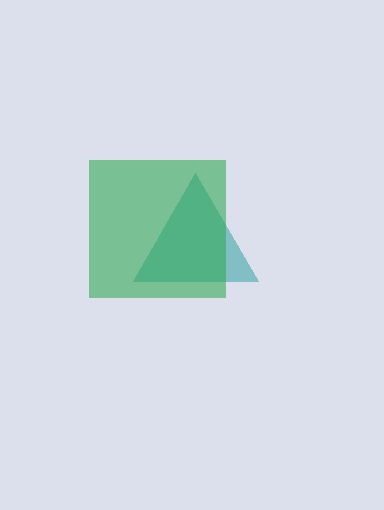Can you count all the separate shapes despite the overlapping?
Yes, there are 2 separate shapes.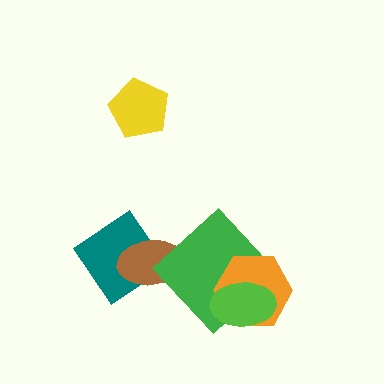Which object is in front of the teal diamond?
The brown ellipse is in front of the teal diamond.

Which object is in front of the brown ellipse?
The green diamond is in front of the brown ellipse.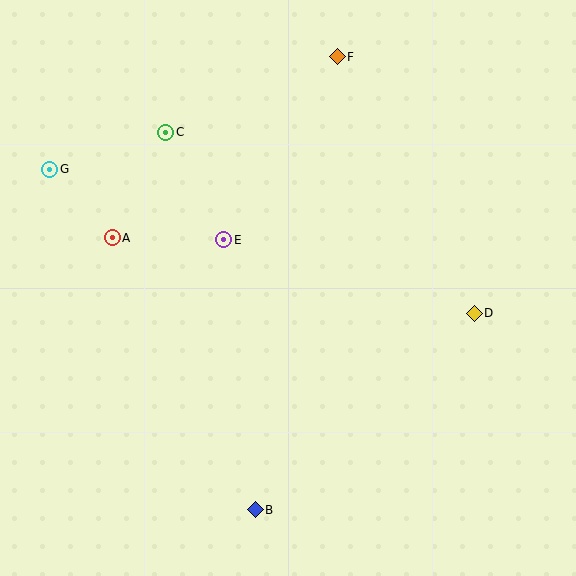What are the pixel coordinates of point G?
Point G is at (50, 169).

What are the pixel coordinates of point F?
Point F is at (337, 57).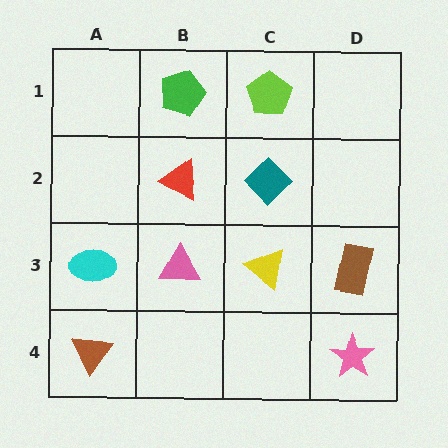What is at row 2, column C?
A teal diamond.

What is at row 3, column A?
A cyan ellipse.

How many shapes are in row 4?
2 shapes.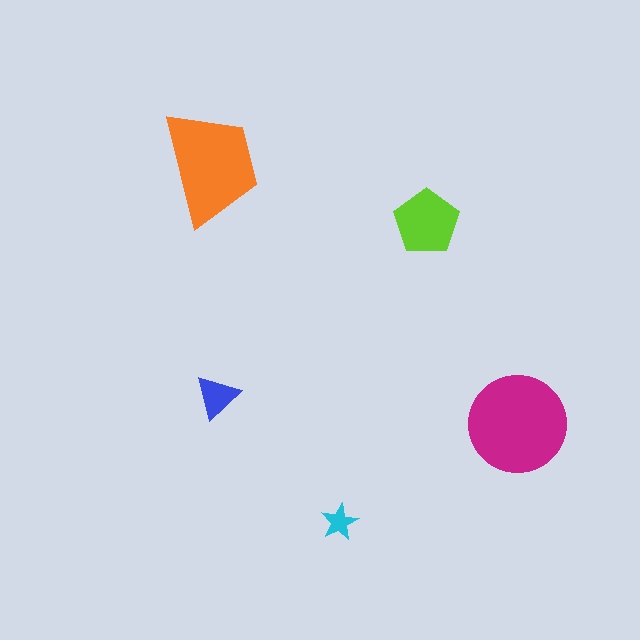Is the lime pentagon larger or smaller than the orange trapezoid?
Smaller.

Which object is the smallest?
The cyan star.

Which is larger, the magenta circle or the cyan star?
The magenta circle.